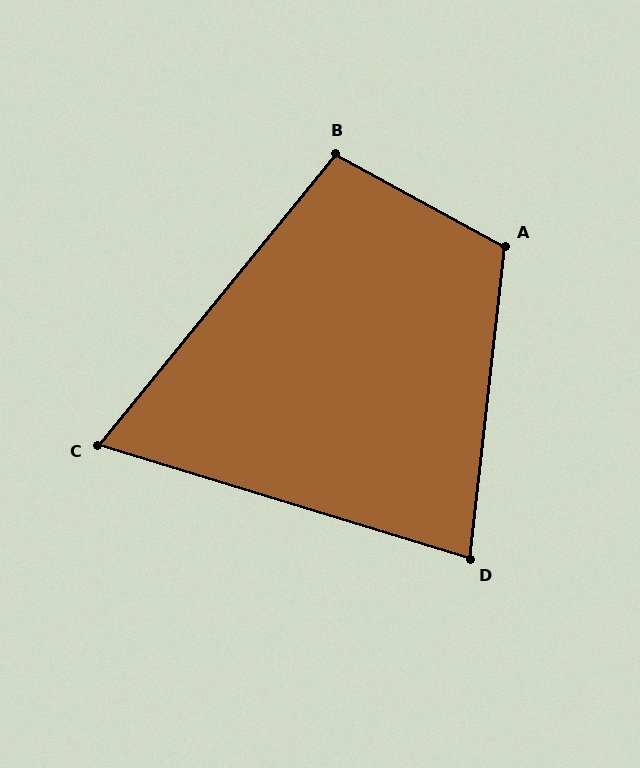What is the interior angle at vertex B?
Approximately 101 degrees (obtuse).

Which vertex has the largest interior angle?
A, at approximately 112 degrees.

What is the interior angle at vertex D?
Approximately 79 degrees (acute).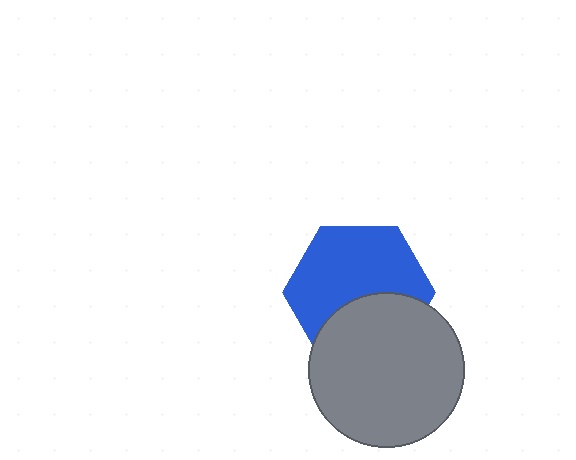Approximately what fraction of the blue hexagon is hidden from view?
Roughly 37% of the blue hexagon is hidden behind the gray circle.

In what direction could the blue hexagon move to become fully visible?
The blue hexagon could move up. That would shift it out from behind the gray circle entirely.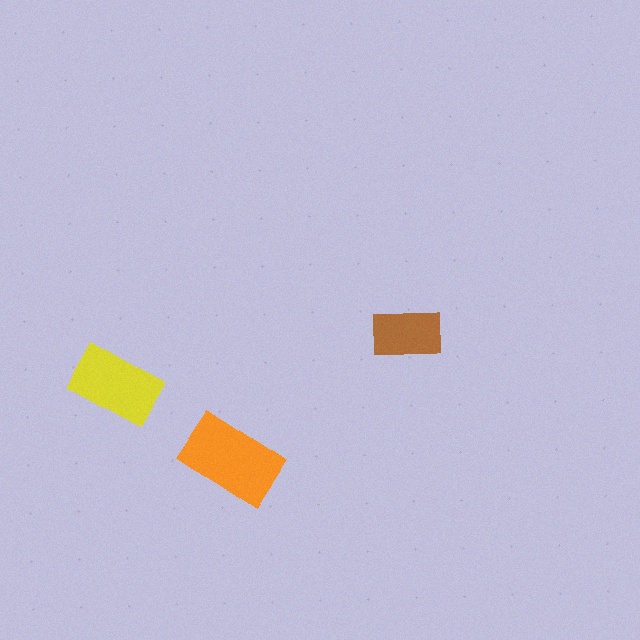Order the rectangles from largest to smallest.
the orange one, the yellow one, the brown one.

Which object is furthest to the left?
The yellow rectangle is leftmost.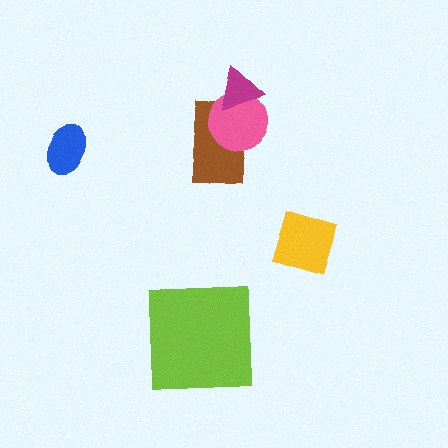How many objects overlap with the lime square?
0 objects overlap with the lime square.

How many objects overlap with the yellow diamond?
0 objects overlap with the yellow diamond.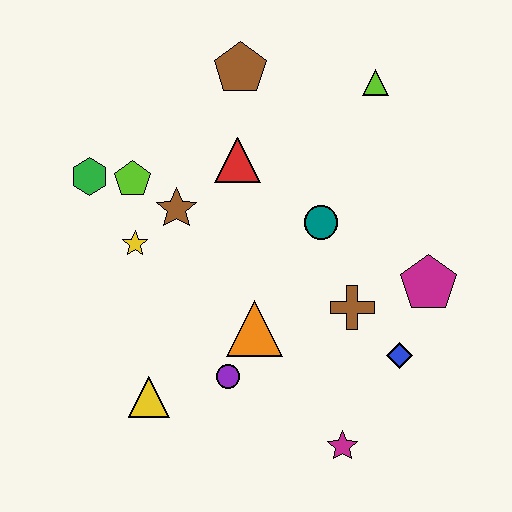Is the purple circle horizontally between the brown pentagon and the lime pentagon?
Yes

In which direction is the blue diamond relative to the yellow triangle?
The blue diamond is to the right of the yellow triangle.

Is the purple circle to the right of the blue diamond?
No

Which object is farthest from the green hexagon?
The magenta star is farthest from the green hexagon.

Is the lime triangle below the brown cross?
No